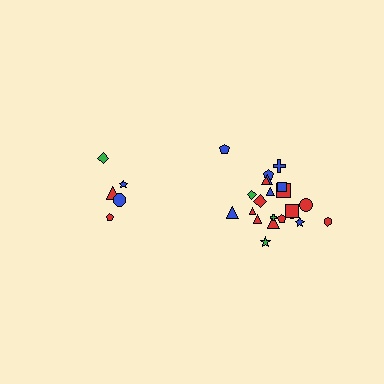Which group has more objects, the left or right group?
The right group.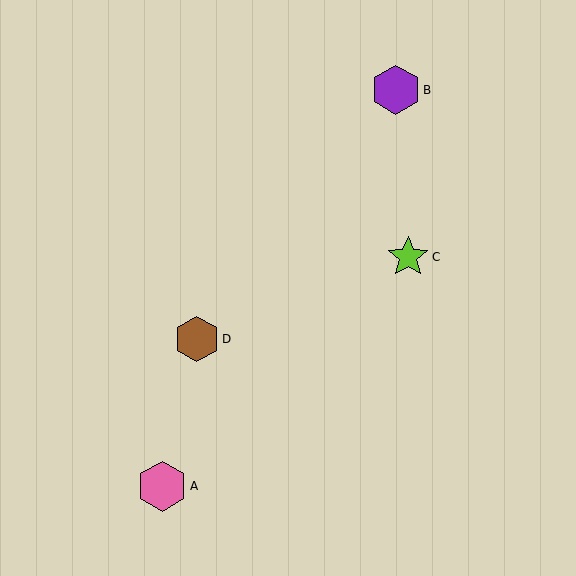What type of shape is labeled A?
Shape A is a pink hexagon.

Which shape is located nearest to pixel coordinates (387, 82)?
The purple hexagon (labeled B) at (396, 90) is nearest to that location.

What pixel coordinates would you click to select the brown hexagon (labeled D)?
Click at (197, 339) to select the brown hexagon D.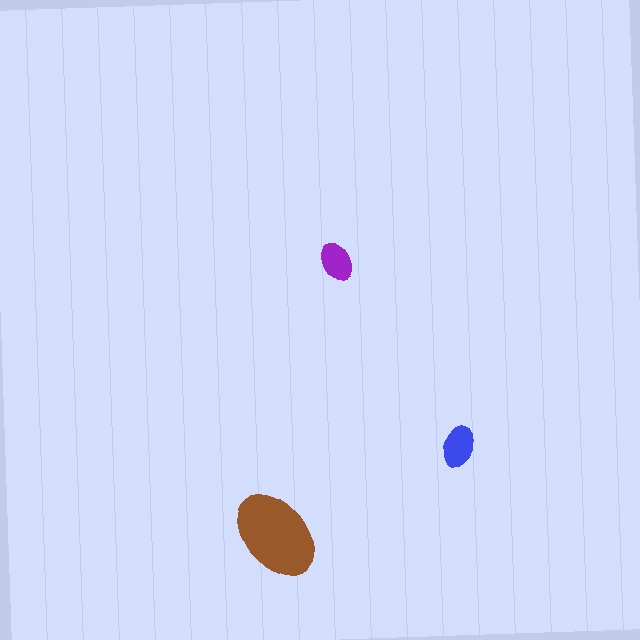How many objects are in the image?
There are 3 objects in the image.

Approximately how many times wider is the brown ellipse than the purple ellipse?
About 2.5 times wider.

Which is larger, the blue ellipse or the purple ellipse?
The blue one.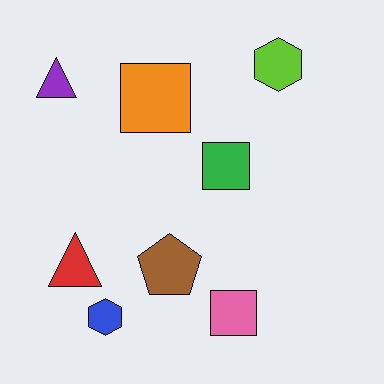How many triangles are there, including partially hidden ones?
There are 2 triangles.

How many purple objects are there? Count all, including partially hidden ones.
There is 1 purple object.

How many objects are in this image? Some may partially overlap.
There are 8 objects.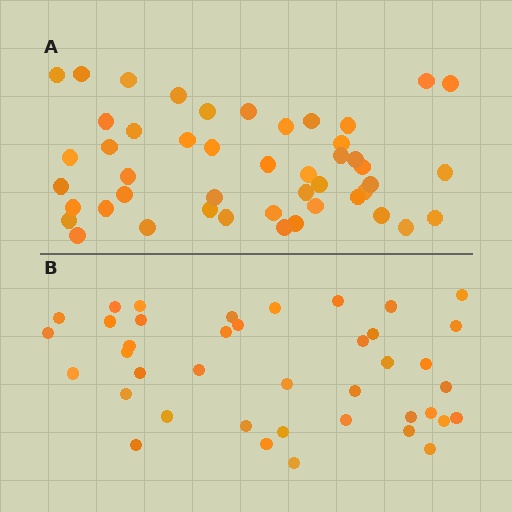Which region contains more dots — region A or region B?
Region A (the top region) has more dots.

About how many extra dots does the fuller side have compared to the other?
Region A has roughly 8 or so more dots than region B.